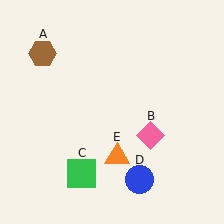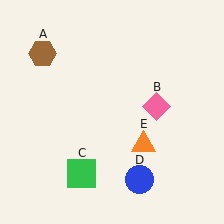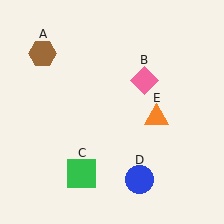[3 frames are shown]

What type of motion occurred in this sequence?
The pink diamond (object B), orange triangle (object E) rotated counterclockwise around the center of the scene.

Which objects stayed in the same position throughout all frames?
Brown hexagon (object A) and green square (object C) and blue circle (object D) remained stationary.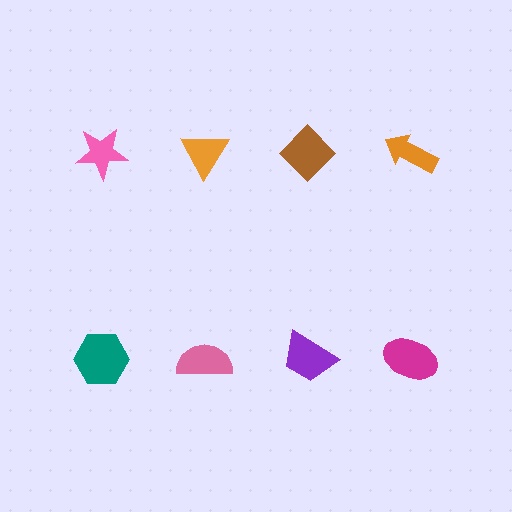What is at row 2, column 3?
A purple trapezoid.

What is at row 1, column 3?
A brown diamond.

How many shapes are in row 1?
4 shapes.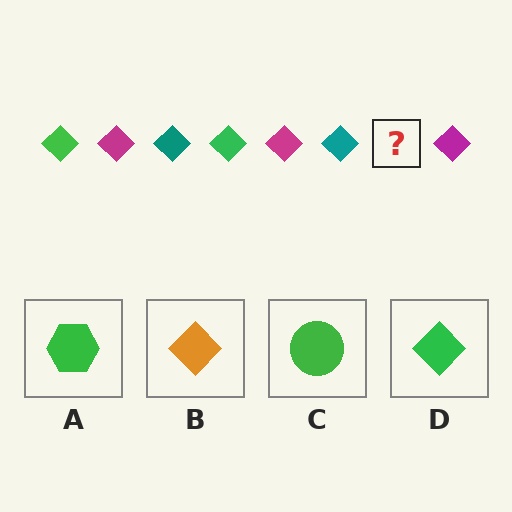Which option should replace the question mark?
Option D.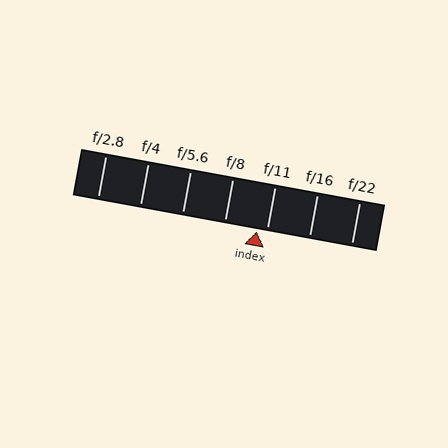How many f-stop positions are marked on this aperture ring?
There are 7 f-stop positions marked.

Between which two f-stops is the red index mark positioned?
The index mark is between f/8 and f/11.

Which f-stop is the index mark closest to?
The index mark is closest to f/11.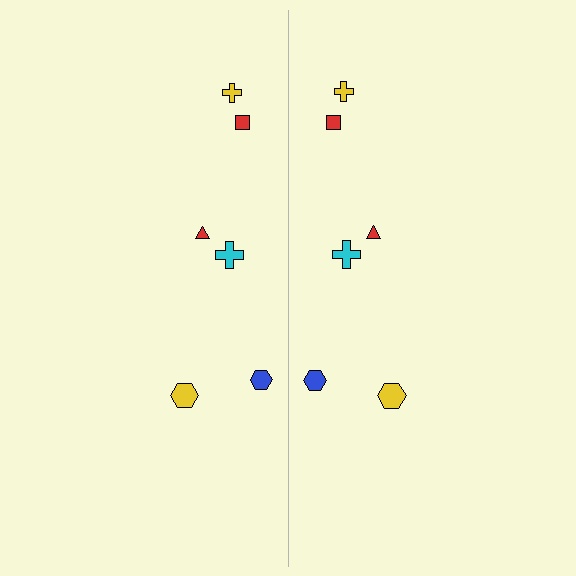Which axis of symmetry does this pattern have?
The pattern has a vertical axis of symmetry running through the center of the image.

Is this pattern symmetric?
Yes, this pattern has bilateral (reflection) symmetry.